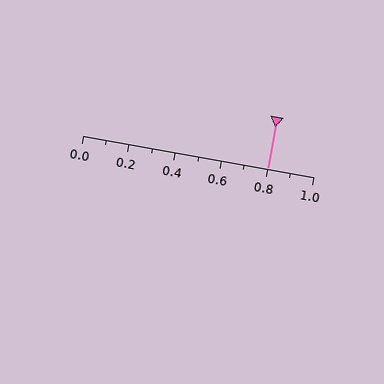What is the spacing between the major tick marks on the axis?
The major ticks are spaced 0.2 apart.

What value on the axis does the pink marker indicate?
The marker indicates approximately 0.8.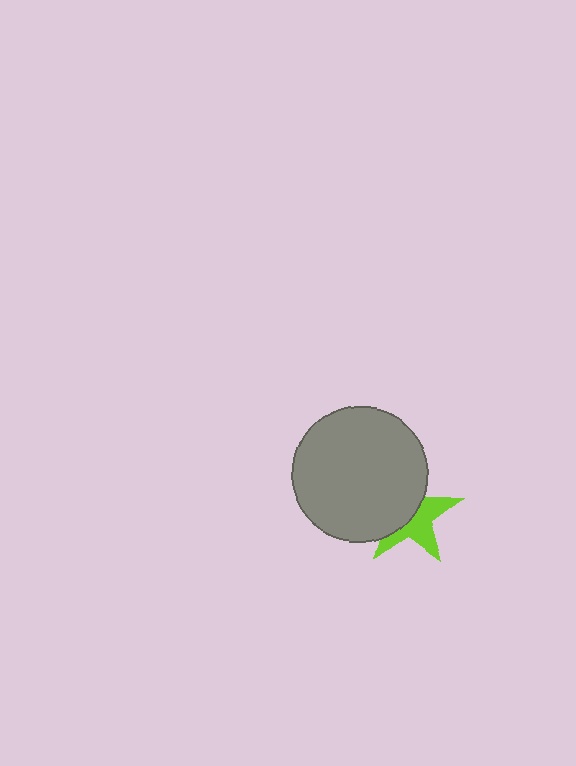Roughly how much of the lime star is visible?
About half of it is visible (roughly 48%).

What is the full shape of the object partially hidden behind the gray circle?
The partially hidden object is a lime star.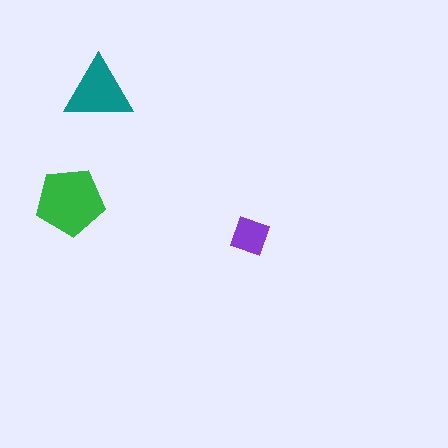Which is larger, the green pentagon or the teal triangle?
The green pentagon.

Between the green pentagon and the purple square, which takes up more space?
The green pentagon.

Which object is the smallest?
The purple square.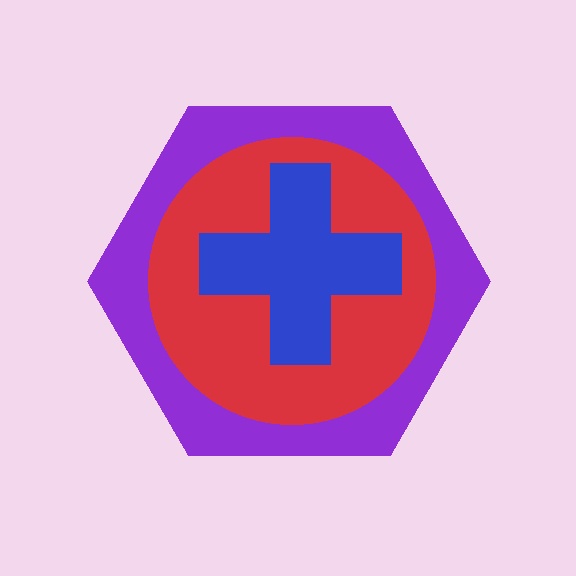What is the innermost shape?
The blue cross.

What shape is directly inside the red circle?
The blue cross.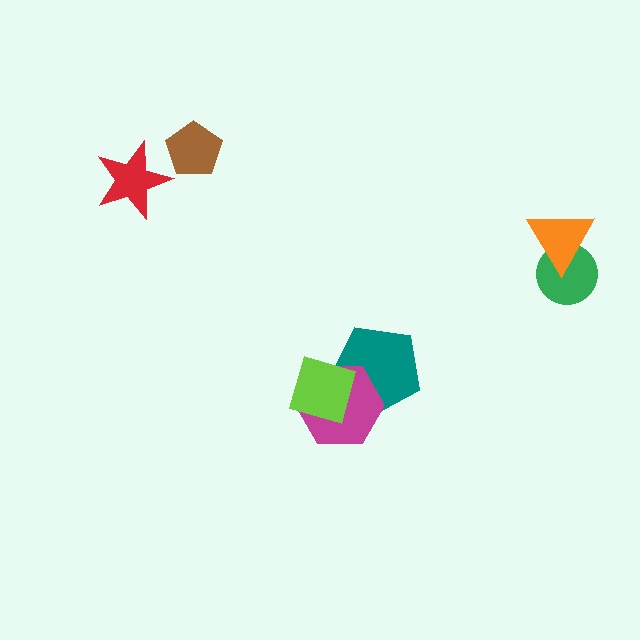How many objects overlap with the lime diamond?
2 objects overlap with the lime diamond.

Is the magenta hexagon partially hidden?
Yes, it is partially covered by another shape.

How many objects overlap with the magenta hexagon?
2 objects overlap with the magenta hexagon.